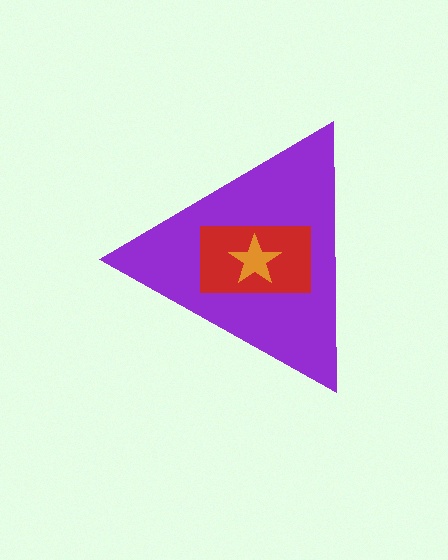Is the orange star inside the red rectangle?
Yes.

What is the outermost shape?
The purple triangle.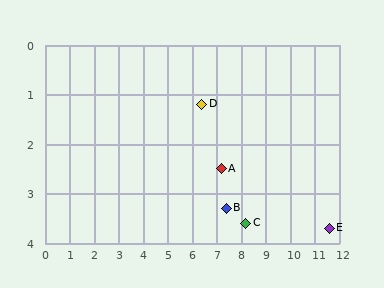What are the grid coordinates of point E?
Point E is at approximately (11.6, 3.7).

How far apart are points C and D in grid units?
Points C and D are about 3.0 grid units apart.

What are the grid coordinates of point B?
Point B is at approximately (7.4, 3.3).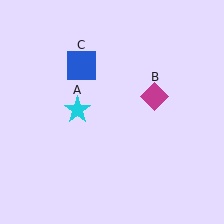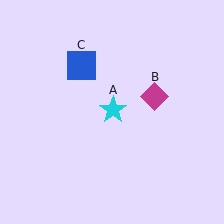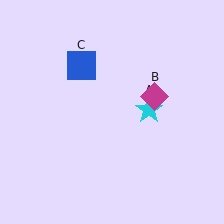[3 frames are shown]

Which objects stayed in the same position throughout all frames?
Magenta diamond (object B) and blue square (object C) remained stationary.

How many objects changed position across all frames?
1 object changed position: cyan star (object A).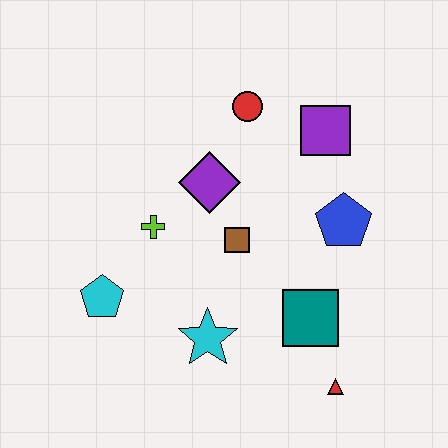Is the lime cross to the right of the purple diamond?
No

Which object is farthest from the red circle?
The red triangle is farthest from the red circle.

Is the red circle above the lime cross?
Yes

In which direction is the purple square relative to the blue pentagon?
The purple square is above the blue pentagon.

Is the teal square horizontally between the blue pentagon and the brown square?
Yes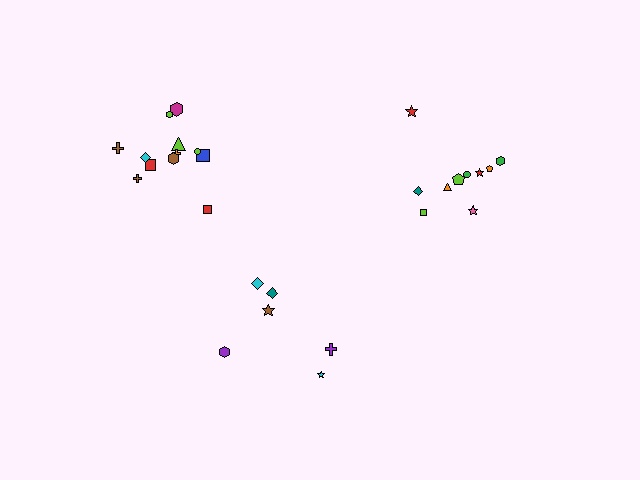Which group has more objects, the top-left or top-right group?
The top-left group.